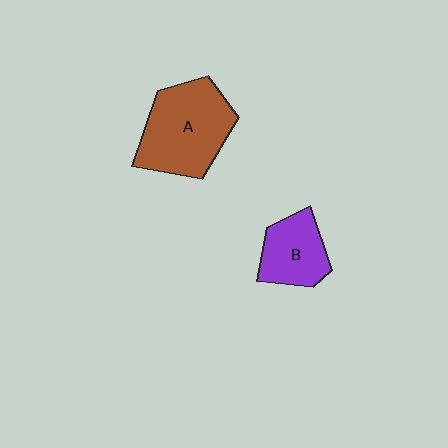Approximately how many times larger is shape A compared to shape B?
Approximately 1.7 times.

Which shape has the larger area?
Shape A (brown).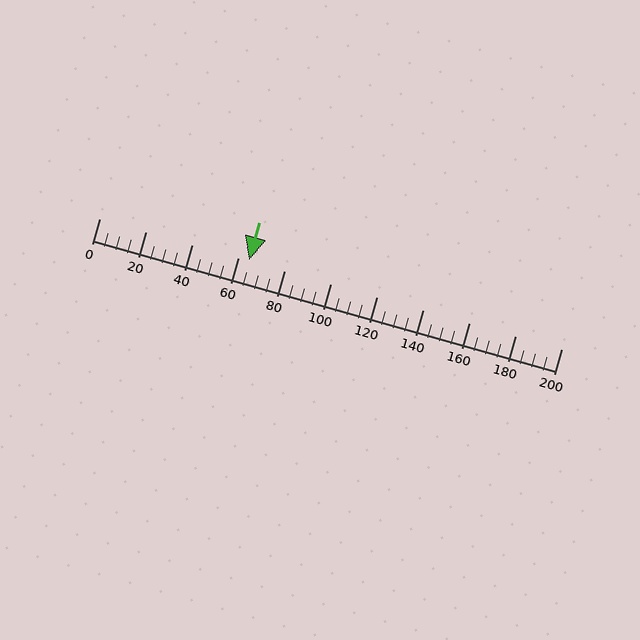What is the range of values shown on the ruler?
The ruler shows values from 0 to 200.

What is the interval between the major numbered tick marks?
The major tick marks are spaced 20 units apart.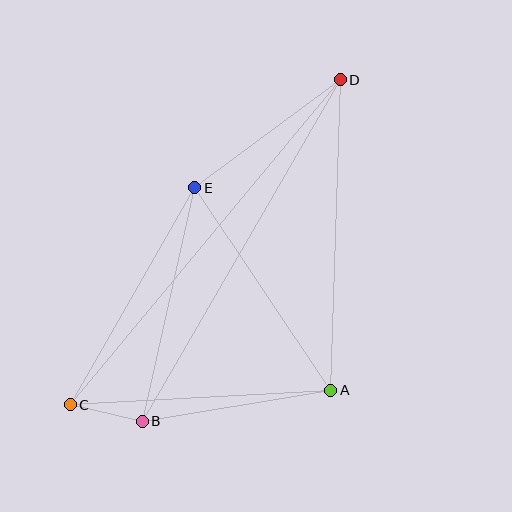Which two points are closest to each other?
Points B and C are closest to each other.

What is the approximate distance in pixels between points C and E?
The distance between C and E is approximately 250 pixels.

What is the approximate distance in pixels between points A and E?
The distance between A and E is approximately 244 pixels.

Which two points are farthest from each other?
Points C and D are farthest from each other.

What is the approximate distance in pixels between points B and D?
The distance between B and D is approximately 394 pixels.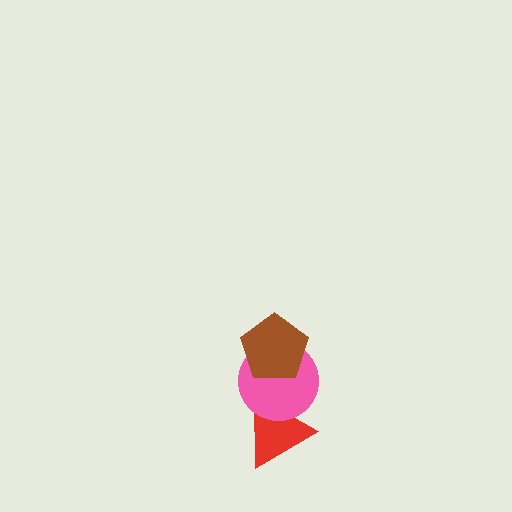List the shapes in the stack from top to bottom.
From top to bottom: the brown pentagon, the pink circle, the red triangle.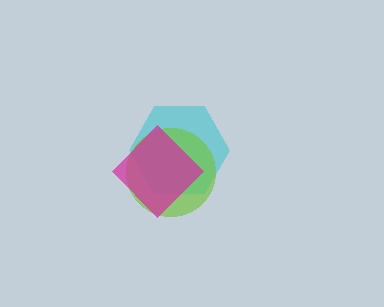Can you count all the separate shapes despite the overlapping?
Yes, there are 3 separate shapes.